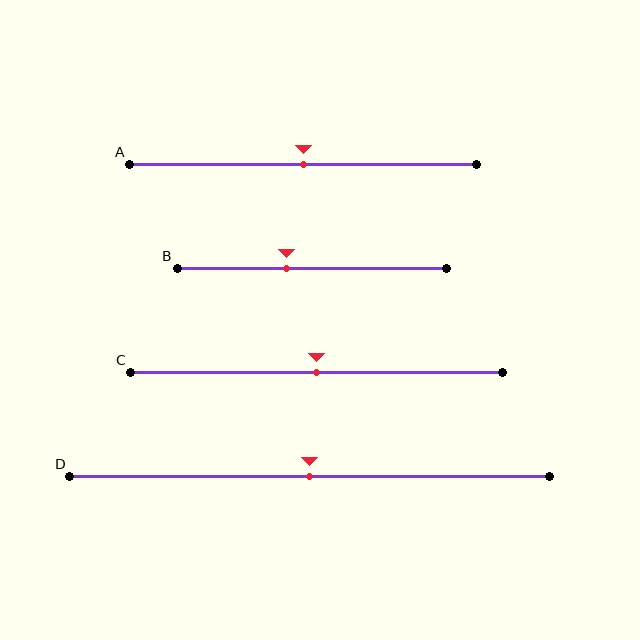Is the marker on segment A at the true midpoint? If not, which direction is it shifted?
Yes, the marker on segment A is at the true midpoint.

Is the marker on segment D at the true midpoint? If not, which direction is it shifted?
Yes, the marker on segment D is at the true midpoint.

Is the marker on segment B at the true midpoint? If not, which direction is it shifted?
No, the marker on segment B is shifted to the left by about 9% of the segment length.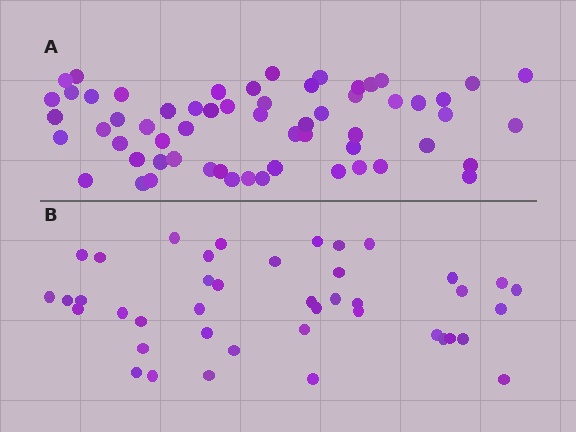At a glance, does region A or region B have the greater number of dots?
Region A (the top region) has more dots.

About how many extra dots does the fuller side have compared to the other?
Region A has approximately 20 more dots than region B.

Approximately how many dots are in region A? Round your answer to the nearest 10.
About 60 dots.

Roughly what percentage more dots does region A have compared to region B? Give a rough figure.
About 45% more.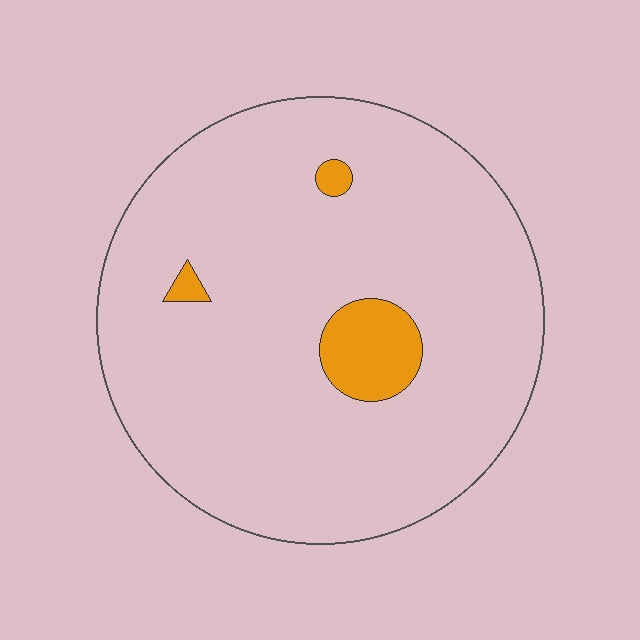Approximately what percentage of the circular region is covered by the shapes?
Approximately 5%.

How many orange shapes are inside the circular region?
3.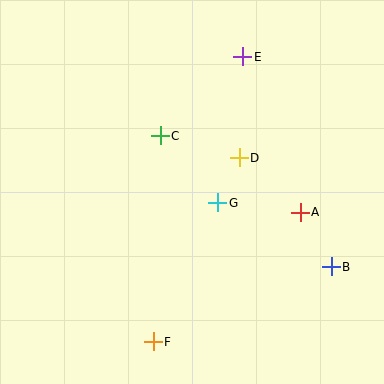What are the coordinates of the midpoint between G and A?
The midpoint between G and A is at (259, 208).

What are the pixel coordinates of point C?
Point C is at (160, 136).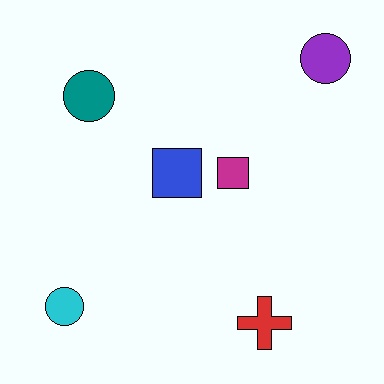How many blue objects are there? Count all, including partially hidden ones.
There is 1 blue object.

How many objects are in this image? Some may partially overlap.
There are 6 objects.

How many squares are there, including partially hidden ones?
There are 2 squares.